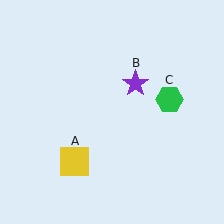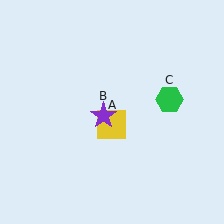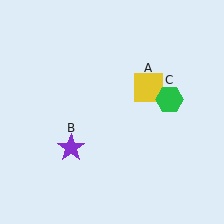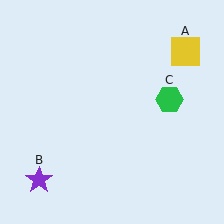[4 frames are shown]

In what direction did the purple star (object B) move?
The purple star (object B) moved down and to the left.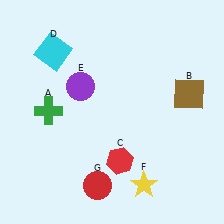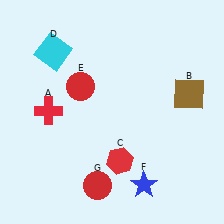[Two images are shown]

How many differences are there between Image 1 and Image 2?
There are 3 differences between the two images.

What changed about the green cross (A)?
In Image 1, A is green. In Image 2, it changed to red.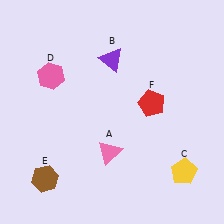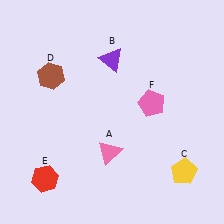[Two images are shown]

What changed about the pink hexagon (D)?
In Image 1, D is pink. In Image 2, it changed to brown.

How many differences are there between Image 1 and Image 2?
There are 3 differences between the two images.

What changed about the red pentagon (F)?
In Image 1, F is red. In Image 2, it changed to pink.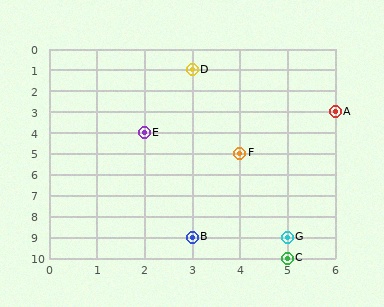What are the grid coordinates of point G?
Point G is at grid coordinates (5, 9).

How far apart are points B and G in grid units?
Points B and G are 2 columns apart.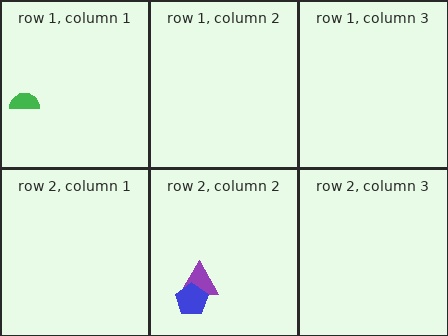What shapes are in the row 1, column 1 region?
The green semicircle.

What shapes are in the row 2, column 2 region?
The purple triangle, the blue pentagon.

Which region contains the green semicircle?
The row 1, column 1 region.